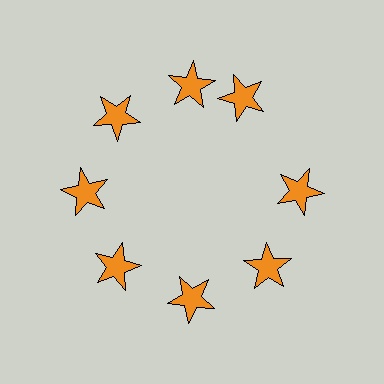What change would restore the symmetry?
The symmetry would be restored by rotating it back into even spacing with its neighbors so that all 8 stars sit at equal angles and equal distance from the center.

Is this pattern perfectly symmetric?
No. The 8 orange stars are arranged in a ring, but one element near the 2 o'clock position is rotated out of alignment along the ring, breaking the 8-fold rotational symmetry.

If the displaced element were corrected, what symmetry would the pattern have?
It would have 8-fold rotational symmetry — the pattern would map onto itself every 45 degrees.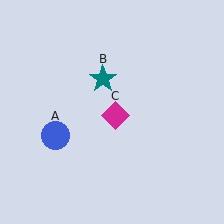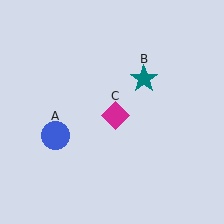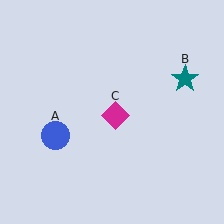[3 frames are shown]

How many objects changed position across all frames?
1 object changed position: teal star (object B).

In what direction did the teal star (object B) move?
The teal star (object B) moved right.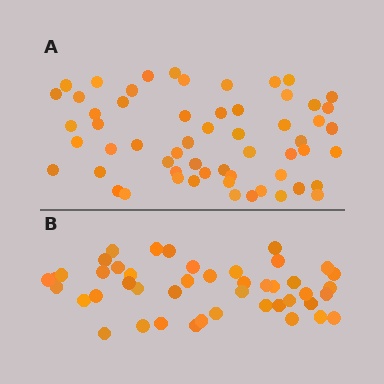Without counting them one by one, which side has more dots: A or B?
Region A (the top region) has more dots.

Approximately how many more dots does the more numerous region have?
Region A has approximately 15 more dots than region B.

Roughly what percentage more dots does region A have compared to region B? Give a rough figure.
About 30% more.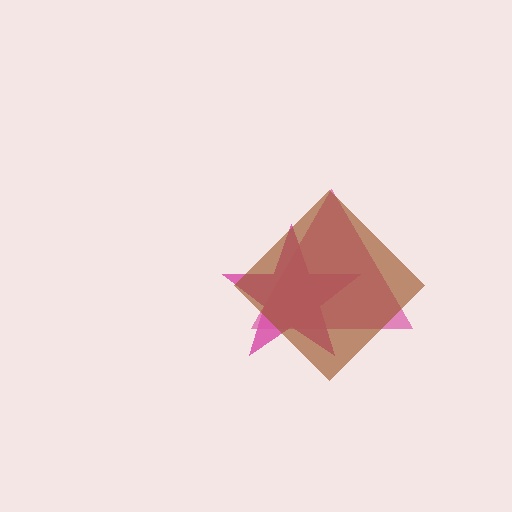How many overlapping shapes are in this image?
There are 3 overlapping shapes in the image.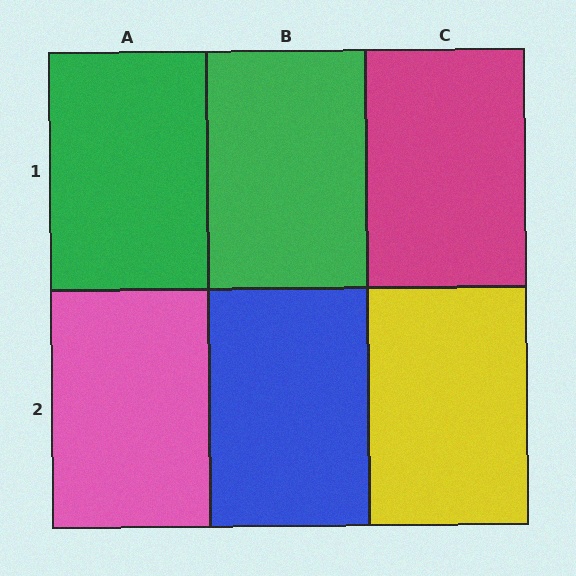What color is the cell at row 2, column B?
Blue.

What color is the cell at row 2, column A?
Pink.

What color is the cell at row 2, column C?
Yellow.